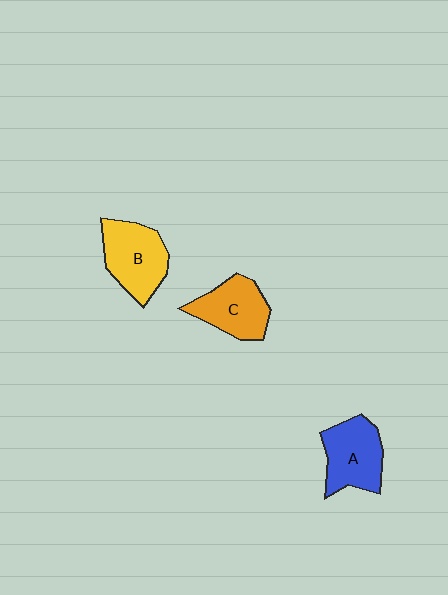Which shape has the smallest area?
Shape C (orange).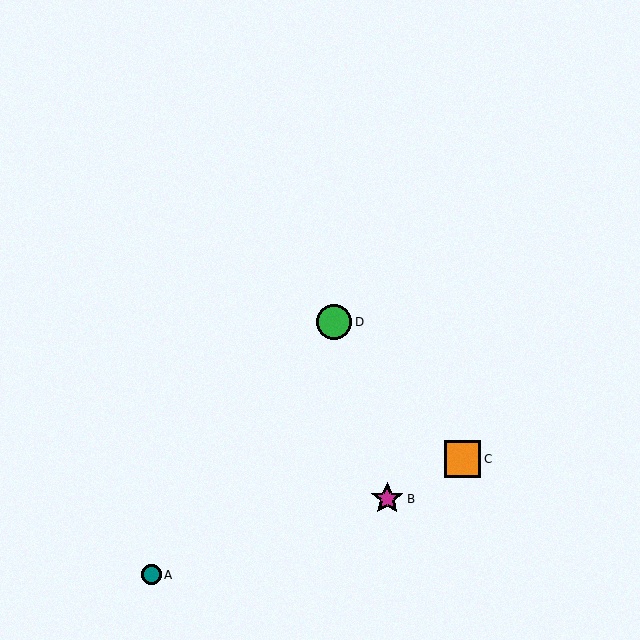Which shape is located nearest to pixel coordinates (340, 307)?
The green circle (labeled D) at (334, 322) is nearest to that location.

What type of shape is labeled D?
Shape D is a green circle.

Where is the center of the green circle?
The center of the green circle is at (334, 322).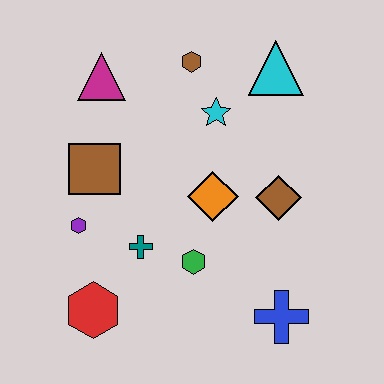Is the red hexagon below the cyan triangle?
Yes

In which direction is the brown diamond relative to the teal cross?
The brown diamond is to the right of the teal cross.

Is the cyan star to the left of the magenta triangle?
No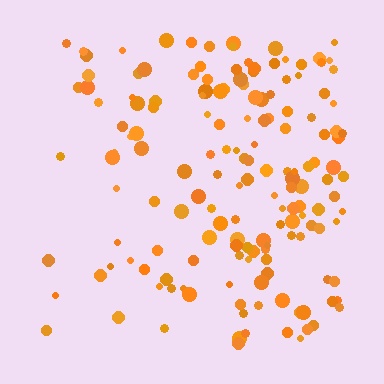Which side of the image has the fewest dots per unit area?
The left.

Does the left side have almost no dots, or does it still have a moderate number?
Still a moderate number, just noticeably fewer than the right.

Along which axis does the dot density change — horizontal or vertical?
Horizontal.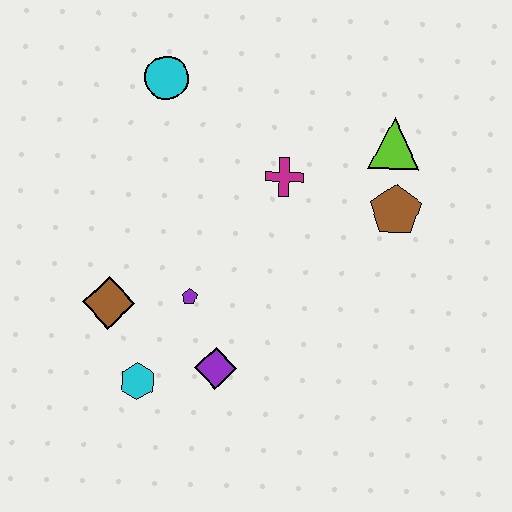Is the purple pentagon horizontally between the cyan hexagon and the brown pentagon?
Yes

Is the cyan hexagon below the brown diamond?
Yes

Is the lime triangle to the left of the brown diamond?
No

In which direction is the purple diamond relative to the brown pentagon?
The purple diamond is to the left of the brown pentagon.